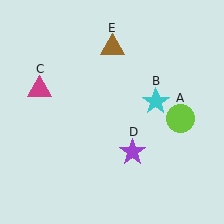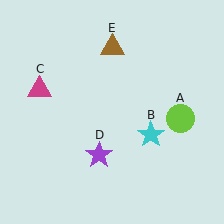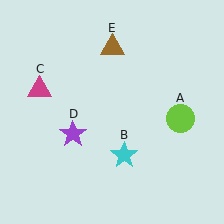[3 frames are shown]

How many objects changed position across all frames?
2 objects changed position: cyan star (object B), purple star (object D).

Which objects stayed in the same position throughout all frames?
Lime circle (object A) and magenta triangle (object C) and brown triangle (object E) remained stationary.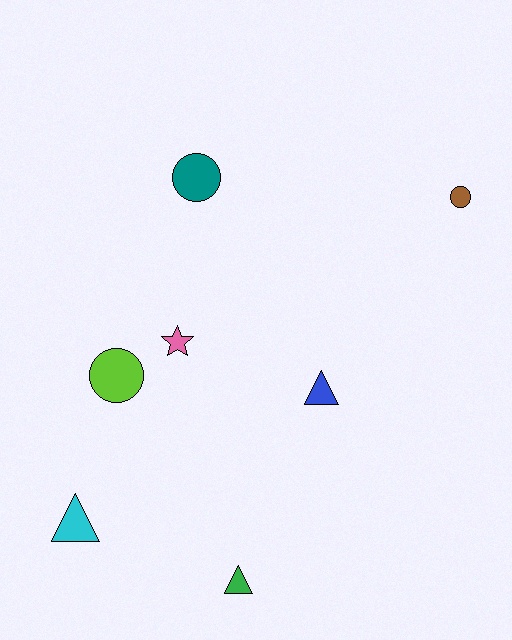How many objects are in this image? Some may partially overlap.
There are 7 objects.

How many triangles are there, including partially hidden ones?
There are 3 triangles.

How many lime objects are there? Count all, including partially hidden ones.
There is 1 lime object.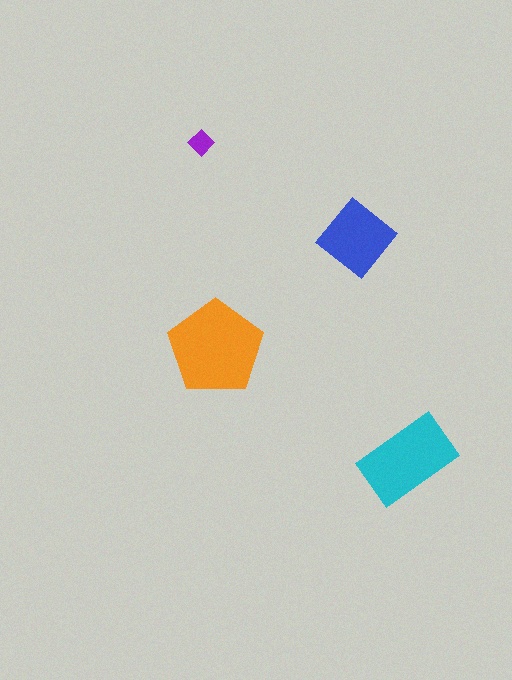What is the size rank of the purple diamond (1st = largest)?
4th.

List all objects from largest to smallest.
The orange pentagon, the cyan rectangle, the blue diamond, the purple diamond.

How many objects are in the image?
There are 4 objects in the image.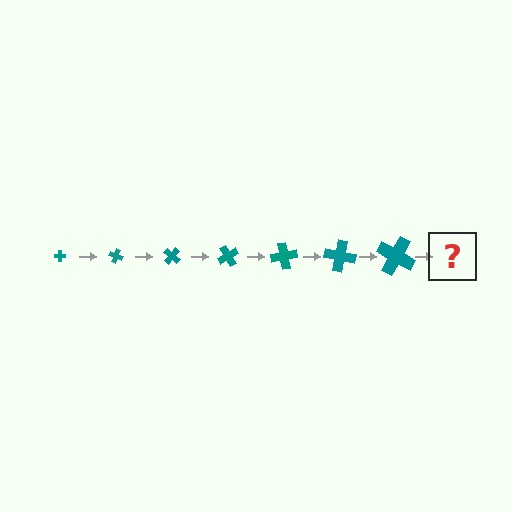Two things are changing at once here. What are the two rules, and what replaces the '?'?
The two rules are that the cross grows larger each step and it rotates 20 degrees each step. The '?' should be a cross, larger than the previous one and rotated 140 degrees from the start.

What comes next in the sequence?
The next element should be a cross, larger than the previous one and rotated 140 degrees from the start.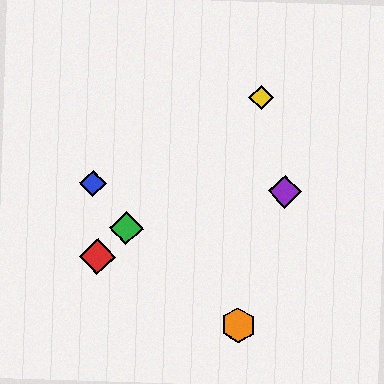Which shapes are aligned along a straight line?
The red diamond, the green diamond, the yellow diamond are aligned along a straight line.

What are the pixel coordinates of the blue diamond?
The blue diamond is at (93, 183).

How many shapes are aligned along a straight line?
3 shapes (the red diamond, the green diamond, the yellow diamond) are aligned along a straight line.